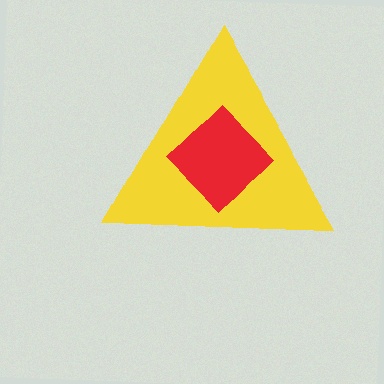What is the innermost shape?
The red diamond.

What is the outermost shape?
The yellow triangle.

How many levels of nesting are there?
2.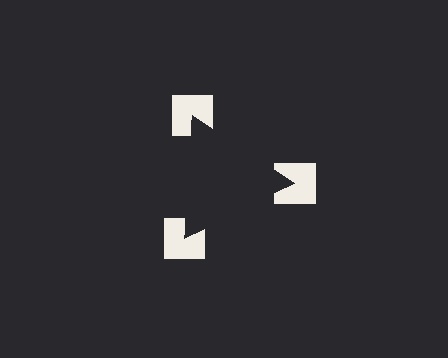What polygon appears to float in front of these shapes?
An illusory triangle — its edges are inferred from the aligned wedge cuts in the notched squares, not physically drawn.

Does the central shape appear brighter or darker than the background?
It typically appears slightly darker than the background, even though no actual brightness change is drawn.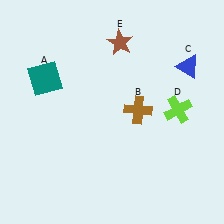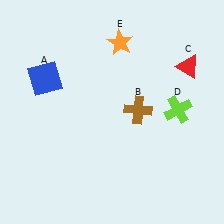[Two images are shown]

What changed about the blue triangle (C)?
In Image 1, C is blue. In Image 2, it changed to red.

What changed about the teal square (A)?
In Image 1, A is teal. In Image 2, it changed to blue.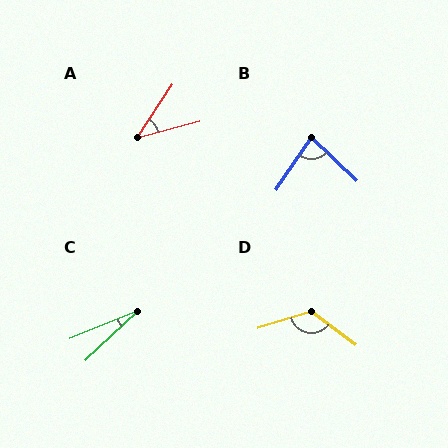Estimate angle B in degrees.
Approximately 80 degrees.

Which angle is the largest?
D, at approximately 127 degrees.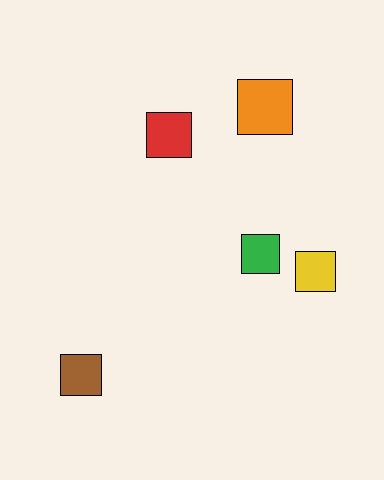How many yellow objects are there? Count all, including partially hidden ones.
There is 1 yellow object.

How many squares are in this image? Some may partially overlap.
There are 5 squares.